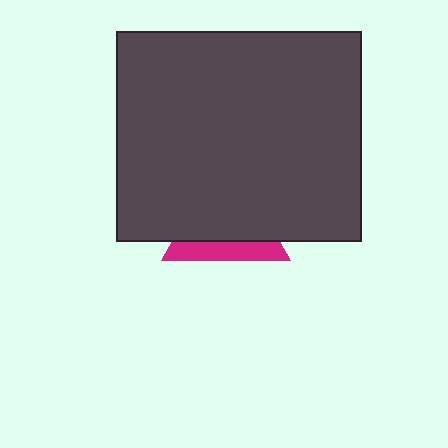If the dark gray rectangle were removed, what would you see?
You would see the complete magenta triangle.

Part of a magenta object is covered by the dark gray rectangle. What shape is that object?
It is a triangle.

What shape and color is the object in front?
The object in front is a dark gray rectangle.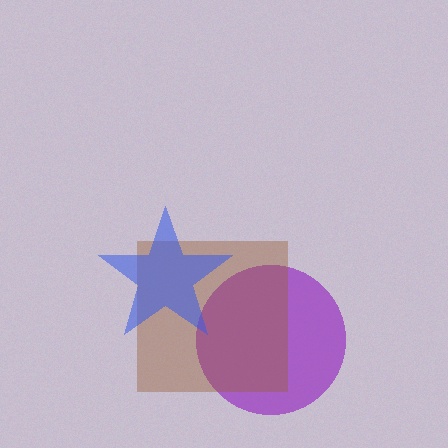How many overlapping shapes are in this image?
There are 3 overlapping shapes in the image.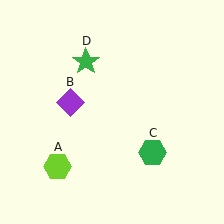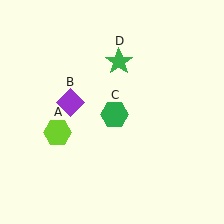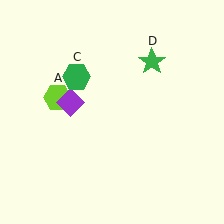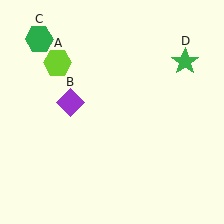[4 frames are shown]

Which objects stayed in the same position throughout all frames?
Purple diamond (object B) remained stationary.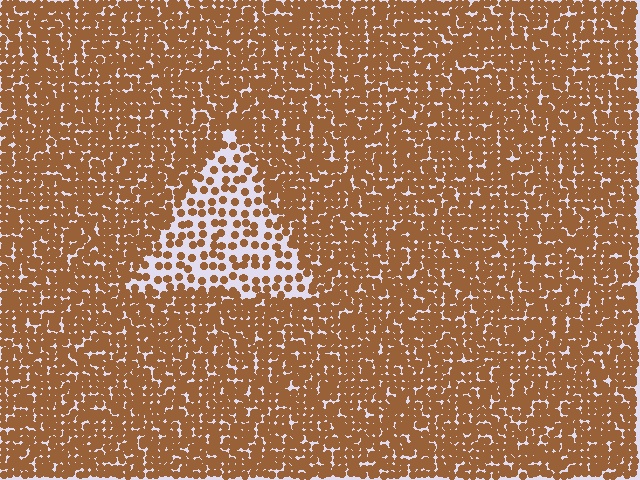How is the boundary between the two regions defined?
The boundary is defined by a change in element density (approximately 2.5x ratio). All elements are the same color, size, and shape.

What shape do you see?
I see a triangle.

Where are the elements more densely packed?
The elements are more densely packed outside the triangle boundary.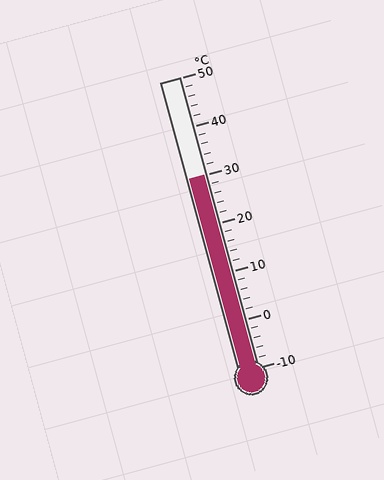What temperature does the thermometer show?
The thermometer shows approximately 30°C.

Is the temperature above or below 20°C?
The temperature is above 20°C.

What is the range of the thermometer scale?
The thermometer scale ranges from -10°C to 50°C.